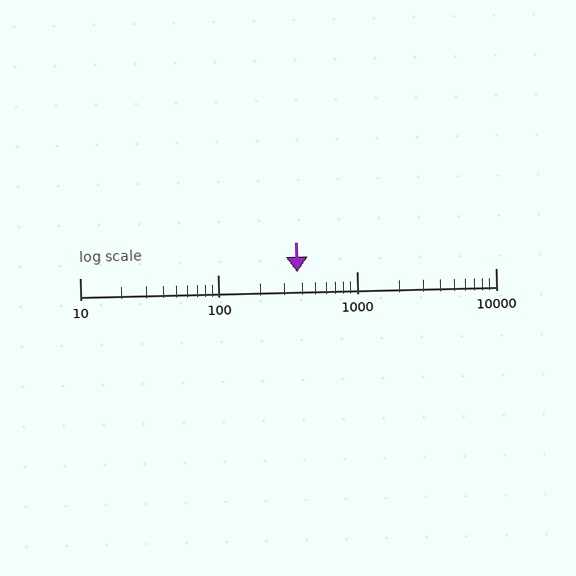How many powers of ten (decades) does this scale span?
The scale spans 3 decades, from 10 to 10000.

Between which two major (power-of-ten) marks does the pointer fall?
The pointer is between 100 and 1000.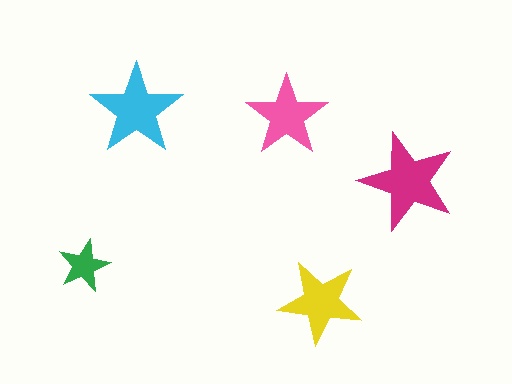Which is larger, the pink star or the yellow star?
The yellow one.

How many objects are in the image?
There are 5 objects in the image.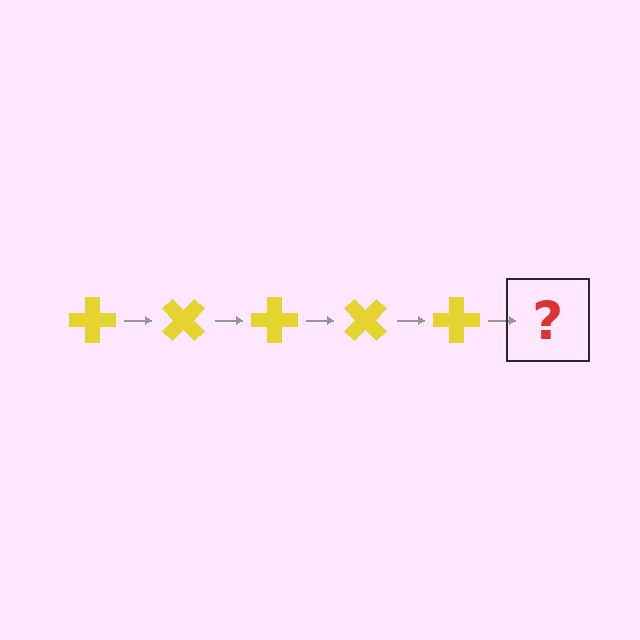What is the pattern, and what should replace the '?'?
The pattern is that the cross rotates 45 degrees each step. The '?' should be a yellow cross rotated 225 degrees.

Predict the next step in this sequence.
The next step is a yellow cross rotated 225 degrees.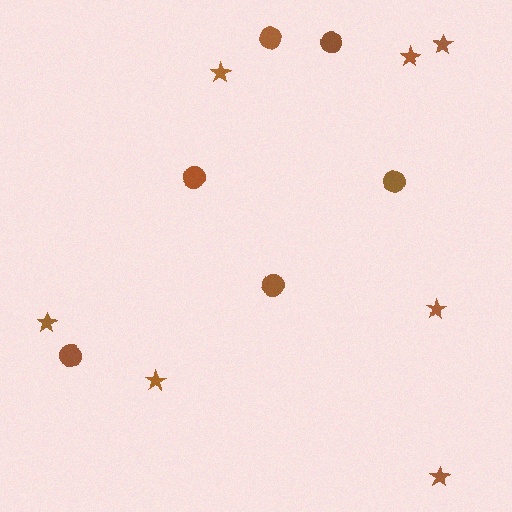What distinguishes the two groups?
There are 2 groups: one group of stars (7) and one group of circles (6).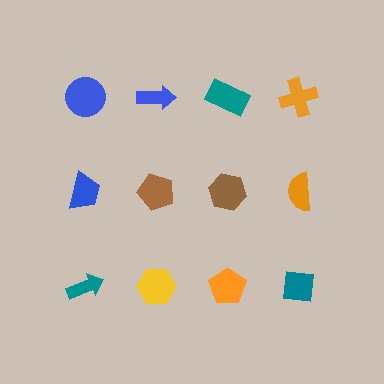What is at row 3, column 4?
A teal square.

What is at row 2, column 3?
A brown hexagon.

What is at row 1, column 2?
A blue arrow.